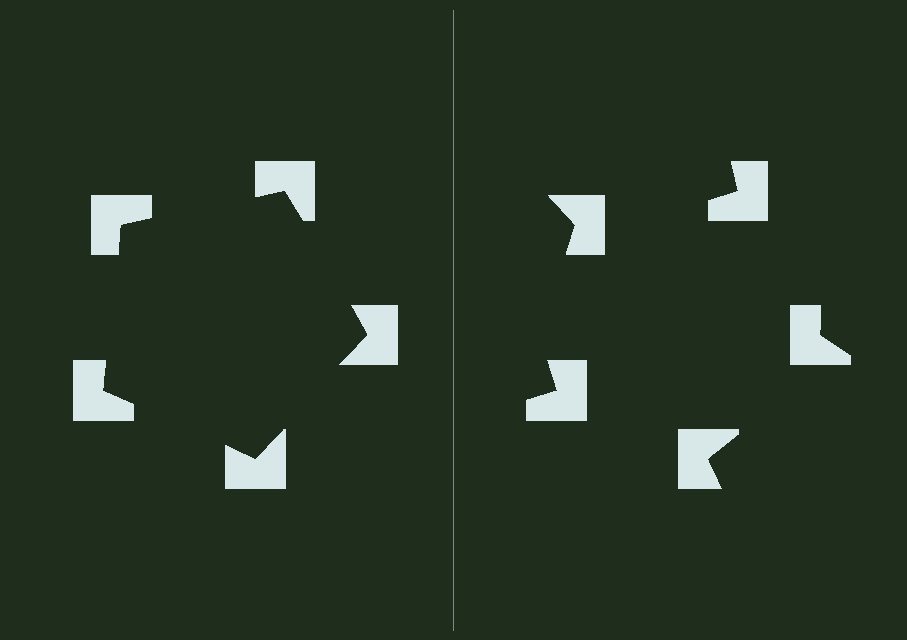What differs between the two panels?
The notched squares are positioned identically on both sides; only the wedge orientations differ. On the left they align to a pentagon; on the right they are misaligned.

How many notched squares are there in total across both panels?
10 — 5 on each side.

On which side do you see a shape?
An illusory pentagon appears on the left side. On the right side the wedge cuts are rotated, so no coherent shape forms.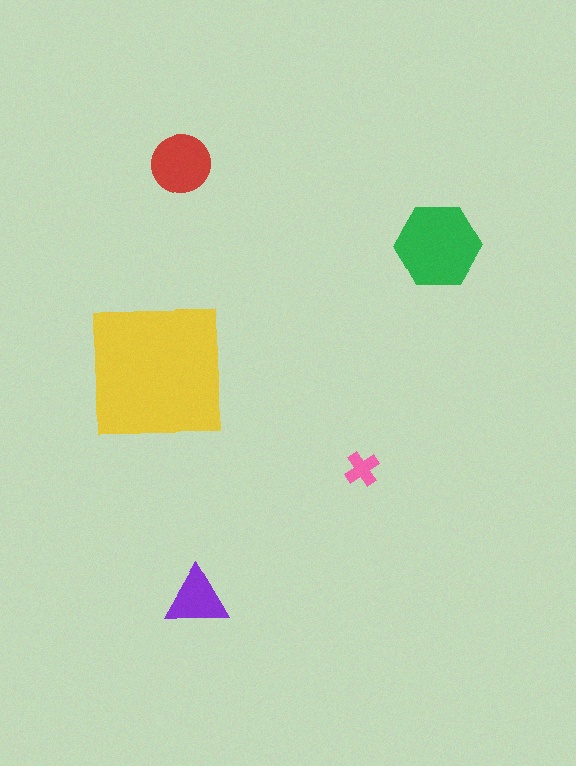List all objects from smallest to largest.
The pink cross, the purple triangle, the red circle, the green hexagon, the yellow square.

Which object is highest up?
The red circle is topmost.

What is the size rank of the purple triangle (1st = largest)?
4th.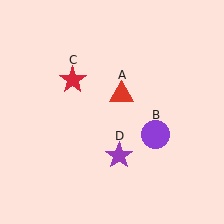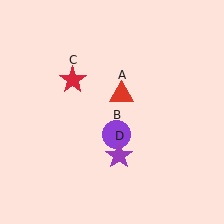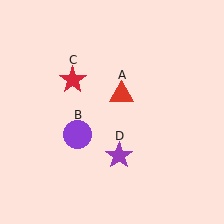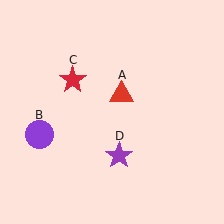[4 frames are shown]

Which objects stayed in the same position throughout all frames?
Red triangle (object A) and red star (object C) and purple star (object D) remained stationary.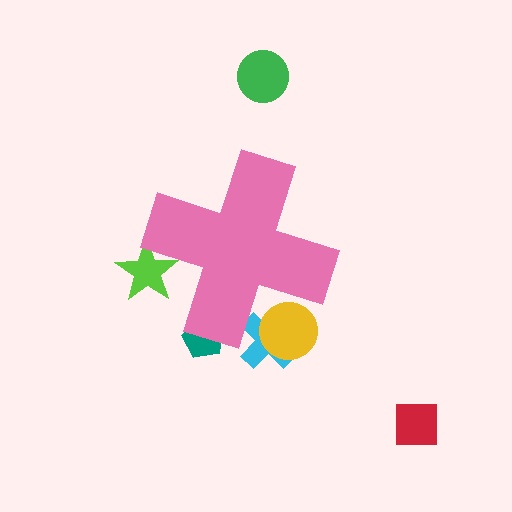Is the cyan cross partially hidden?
Yes, the cyan cross is partially hidden behind the pink cross.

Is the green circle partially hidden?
No, the green circle is fully visible.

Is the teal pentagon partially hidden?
Yes, the teal pentagon is partially hidden behind the pink cross.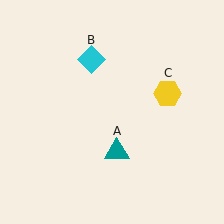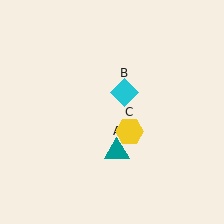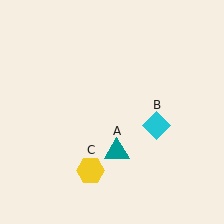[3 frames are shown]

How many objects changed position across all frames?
2 objects changed position: cyan diamond (object B), yellow hexagon (object C).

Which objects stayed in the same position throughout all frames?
Teal triangle (object A) remained stationary.